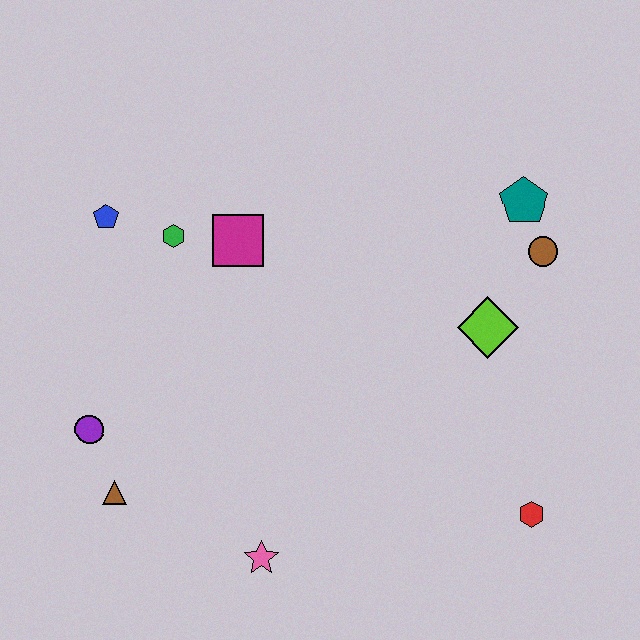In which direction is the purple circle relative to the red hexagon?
The purple circle is to the left of the red hexagon.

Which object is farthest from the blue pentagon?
The red hexagon is farthest from the blue pentagon.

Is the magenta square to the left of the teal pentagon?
Yes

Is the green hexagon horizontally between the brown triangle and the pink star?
Yes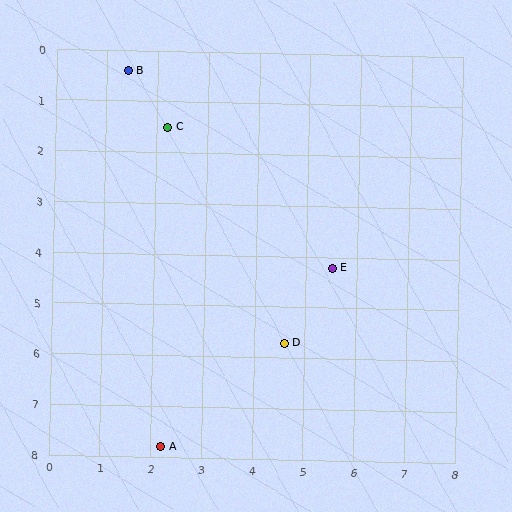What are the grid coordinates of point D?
Point D is at approximately (4.6, 5.7).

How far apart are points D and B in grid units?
Points D and B are about 6.2 grid units apart.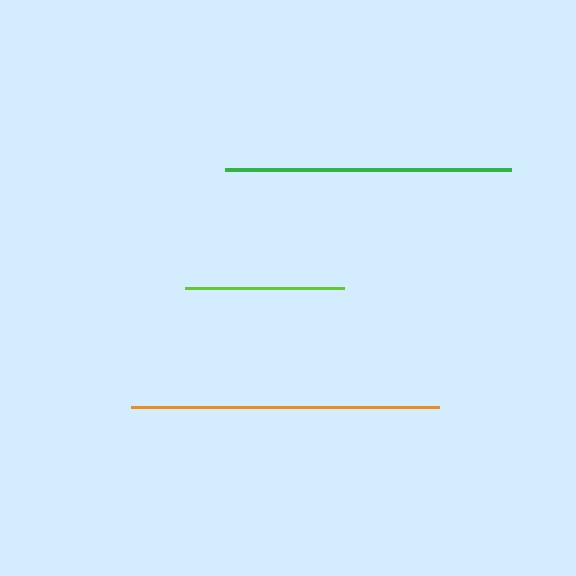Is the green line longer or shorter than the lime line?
The green line is longer than the lime line.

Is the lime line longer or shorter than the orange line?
The orange line is longer than the lime line.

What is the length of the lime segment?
The lime segment is approximately 159 pixels long.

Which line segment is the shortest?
The lime line is the shortest at approximately 159 pixels.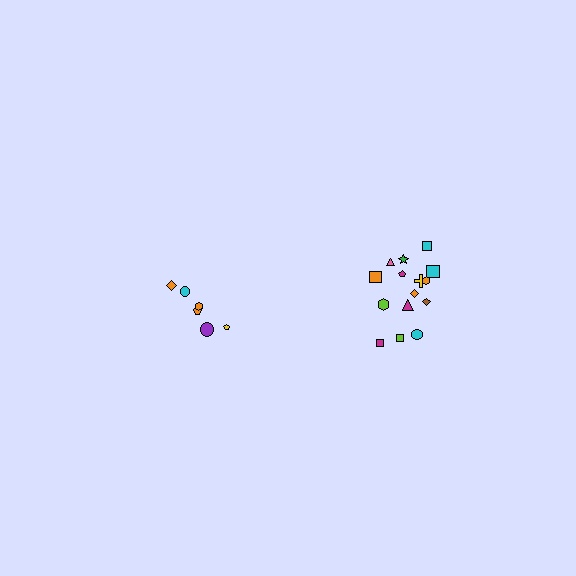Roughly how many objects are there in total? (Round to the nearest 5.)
Roughly 20 objects in total.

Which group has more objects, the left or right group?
The right group.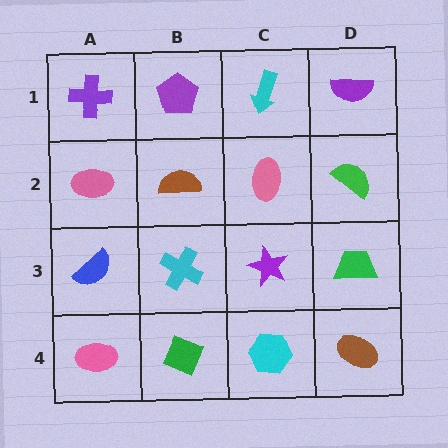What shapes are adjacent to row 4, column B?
A cyan cross (row 3, column B), a pink ellipse (row 4, column A), a cyan hexagon (row 4, column C).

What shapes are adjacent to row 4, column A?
A blue semicircle (row 3, column A), a green diamond (row 4, column B).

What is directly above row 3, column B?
A brown semicircle.